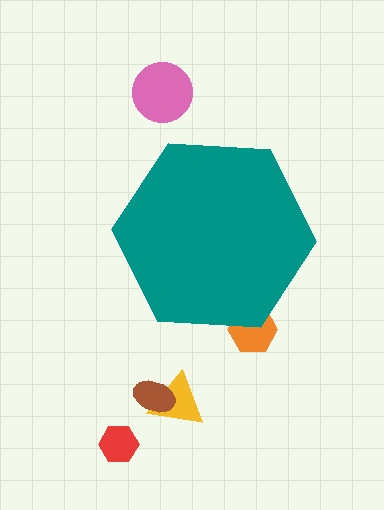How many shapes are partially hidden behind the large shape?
1 shape is partially hidden.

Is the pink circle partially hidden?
No, the pink circle is fully visible.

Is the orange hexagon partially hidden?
Yes, the orange hexagon is partially hidden behind the teal hexagon.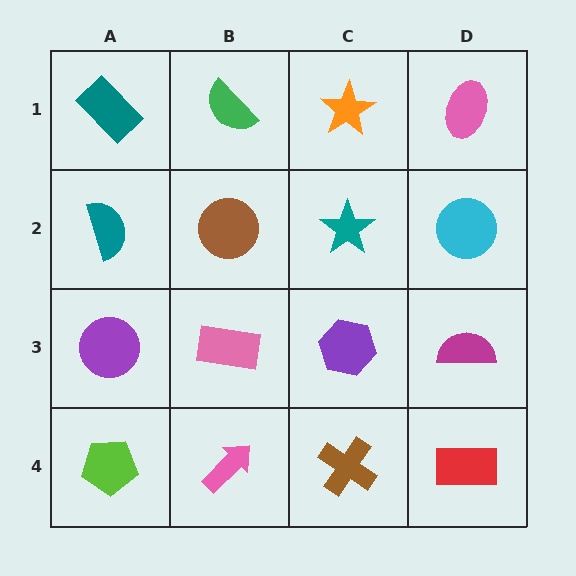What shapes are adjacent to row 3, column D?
A cyan circle (row 2, column D), a red rectangle (row 4, column D), a purple hexagon (row 3, column C).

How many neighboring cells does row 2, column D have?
3.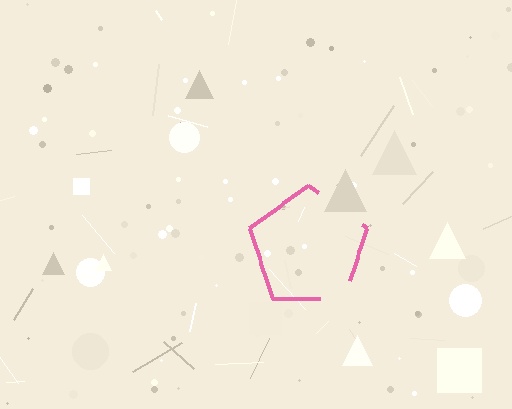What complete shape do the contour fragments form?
The contour fragments form a pentagon.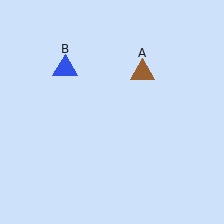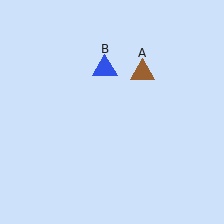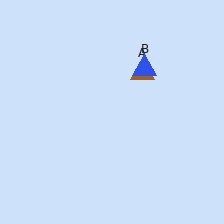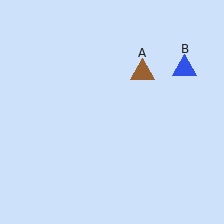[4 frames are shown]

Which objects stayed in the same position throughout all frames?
Brown triangle (object A) remained stationary.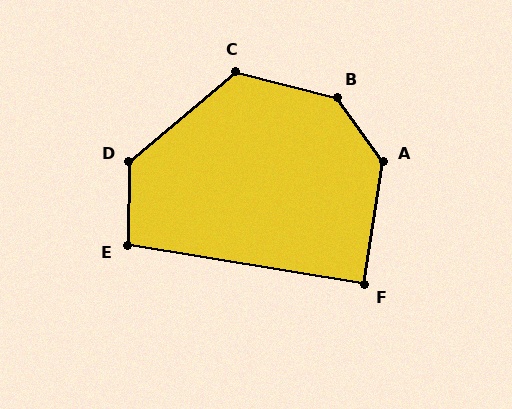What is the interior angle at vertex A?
Approximately 135 degrees (obtuse).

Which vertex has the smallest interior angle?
F, at approximately 90 degrees.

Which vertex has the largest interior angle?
B, at approximately 140 degrees.